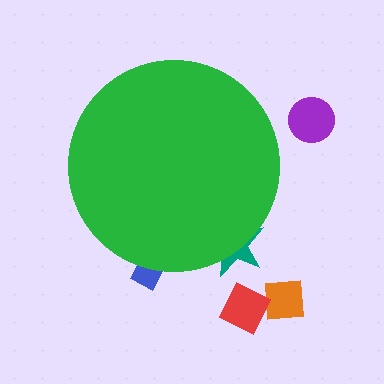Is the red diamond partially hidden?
No, the red diamond is fully visible.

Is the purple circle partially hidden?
No, the purple circle is fully visible.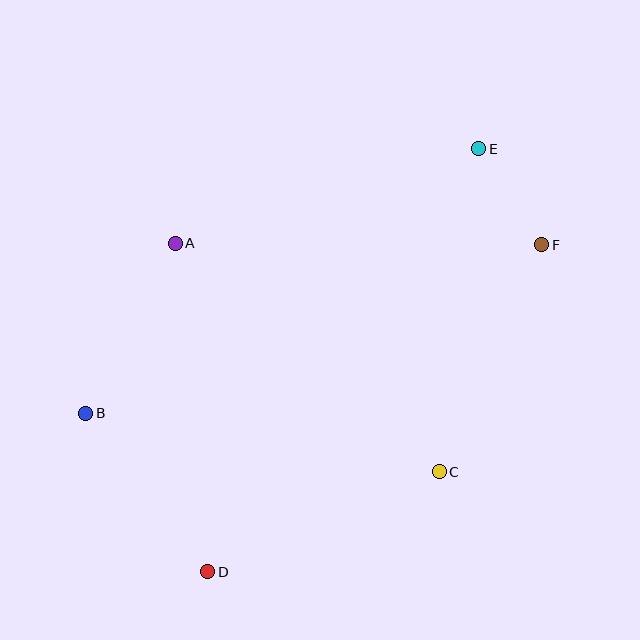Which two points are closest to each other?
Points E and F are closest to each other.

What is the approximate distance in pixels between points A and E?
The distance between A and E is approximately 318 pixels.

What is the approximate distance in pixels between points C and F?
The distance between C and F is approximately 249 pixels.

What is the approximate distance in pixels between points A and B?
The distance between A and B is approximately 192 pixels.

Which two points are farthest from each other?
Points D and E are farthest from each other.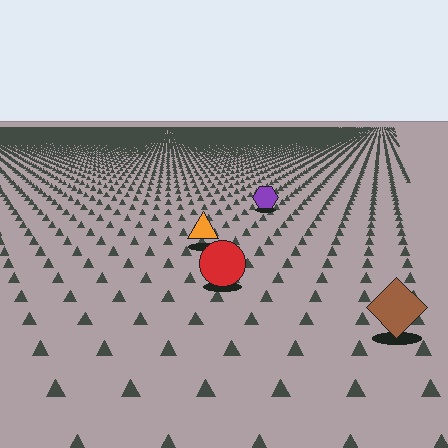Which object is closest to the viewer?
The brown diamond is closest. The texture marks near it are larger and more spread out.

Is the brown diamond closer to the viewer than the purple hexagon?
Yes. The brown diamond is closer — you can tell from the texture gradient: the ground texture is coarser near it.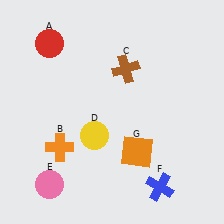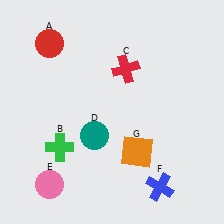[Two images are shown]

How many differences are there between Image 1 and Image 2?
There are 3 differences between the two images.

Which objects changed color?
B changed from orange to green. C changed from brown to red. D changed from yellow to teal.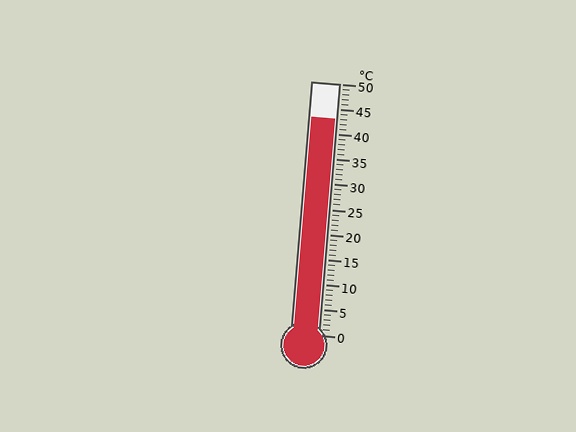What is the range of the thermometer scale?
The thermometer scale ranges from 0°C to 50°C.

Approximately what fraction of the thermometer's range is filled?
The thermometer is filled to approximately 85% of its range.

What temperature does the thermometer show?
The thermometer shows approximately 43°C.